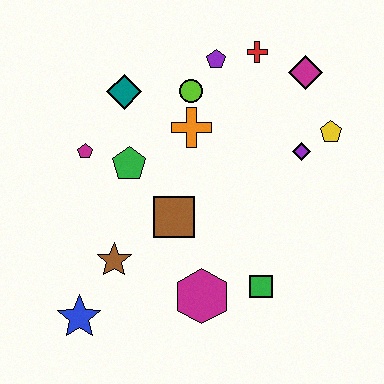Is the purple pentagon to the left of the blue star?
No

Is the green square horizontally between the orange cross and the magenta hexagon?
No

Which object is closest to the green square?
The magenta hexagon is closest to the green square.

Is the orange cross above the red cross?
No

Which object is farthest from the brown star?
The magenta diamond is farthest from the brown star.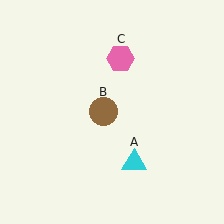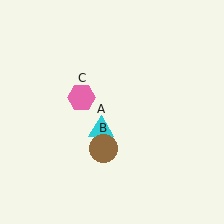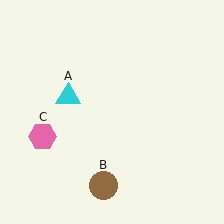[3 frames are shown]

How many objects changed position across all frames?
3 objects changed position: cyan triangle (object A), brown circle (object B), pink hexagon (object C).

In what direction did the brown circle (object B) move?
The brown circle (object B) moved down.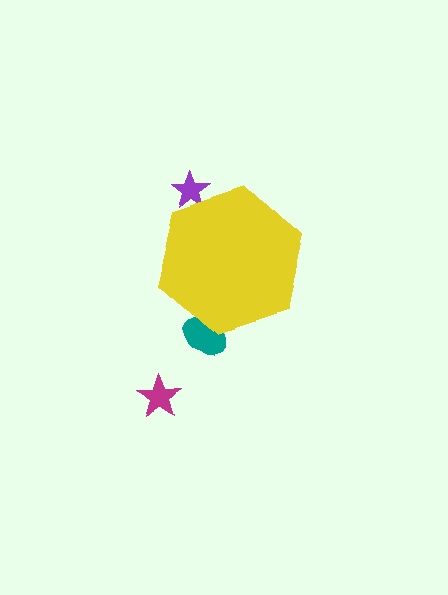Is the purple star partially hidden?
Yes, the purple star is partially hidden behind the yellow hexagon.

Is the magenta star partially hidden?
No, the magenta star is fully visible.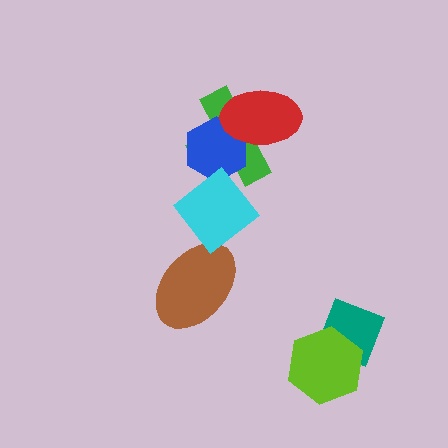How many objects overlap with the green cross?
3 objects overlap with the green cross.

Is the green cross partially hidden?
Yes, it is partially covered by another shape.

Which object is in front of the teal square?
The lime hexagon is in front of the teal square.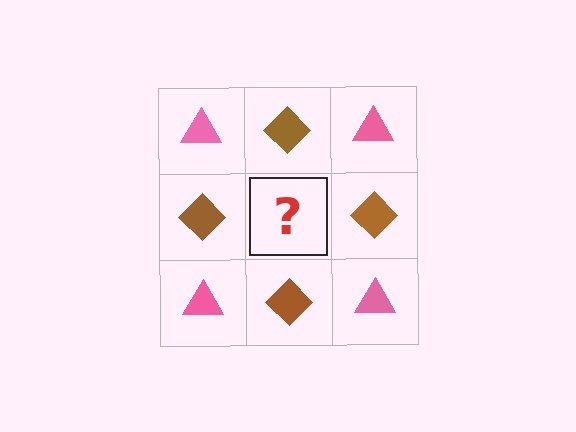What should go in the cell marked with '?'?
The missing cell should contain a pink triangle.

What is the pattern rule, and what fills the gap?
The rule is that it alternates pink triangle and brown diamond in a checkerboard pattern. The gap should be filled with a pink triangle.